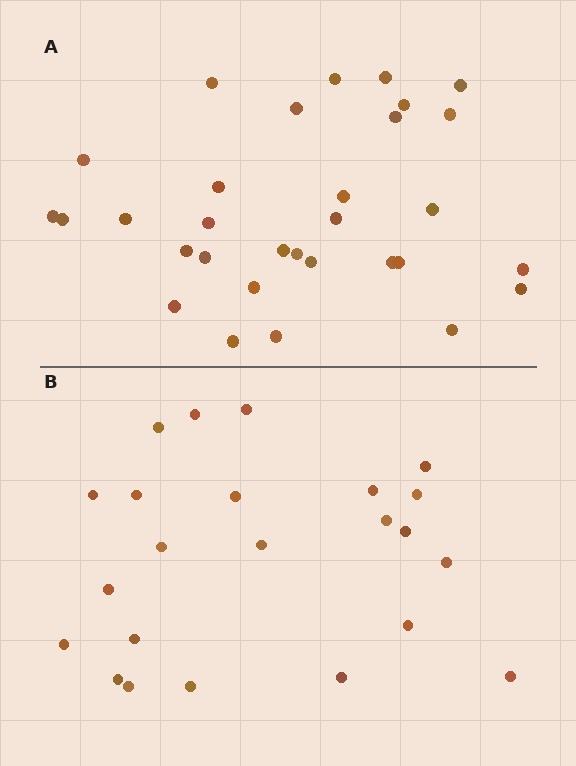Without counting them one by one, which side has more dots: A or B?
Region A (the top region) has more dots.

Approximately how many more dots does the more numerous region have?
Region A has roughly 8 or so more dots than region B.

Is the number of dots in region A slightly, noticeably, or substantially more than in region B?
Region A has noticeably more, but not dramatically so. The ratio is roughly 1.3 to 1.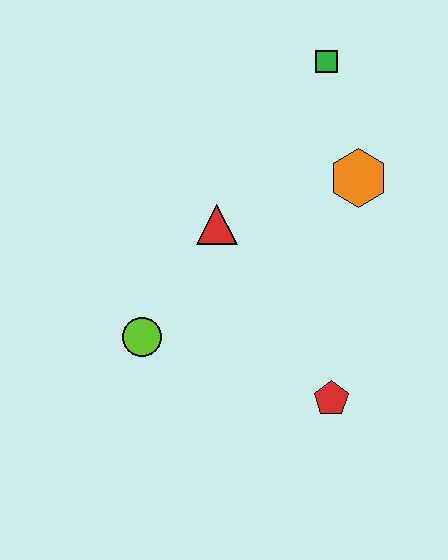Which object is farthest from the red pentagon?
The green square is farthest from the red pentagon.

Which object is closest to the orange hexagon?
The green square is closest to the orange hexagon.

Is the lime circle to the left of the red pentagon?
Yes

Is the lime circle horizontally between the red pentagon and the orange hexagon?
No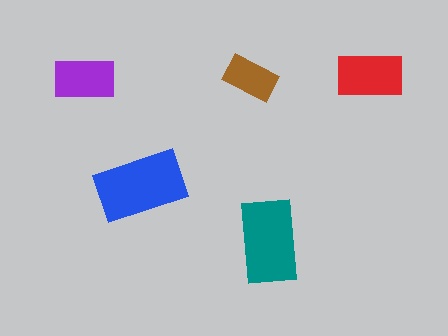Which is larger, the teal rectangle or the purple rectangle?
The teal one.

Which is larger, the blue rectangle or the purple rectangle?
The blue one.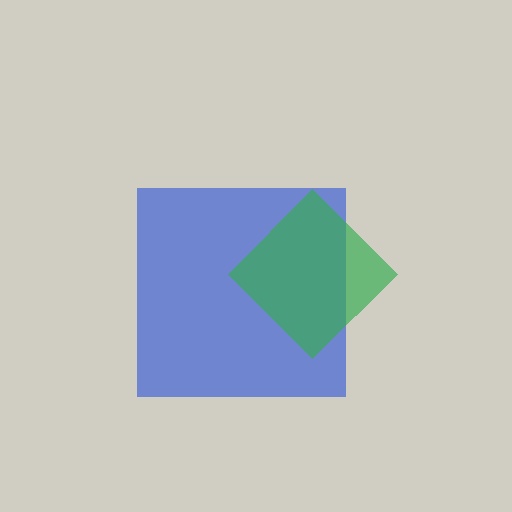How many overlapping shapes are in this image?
There are 2 overlapping shapes in the image.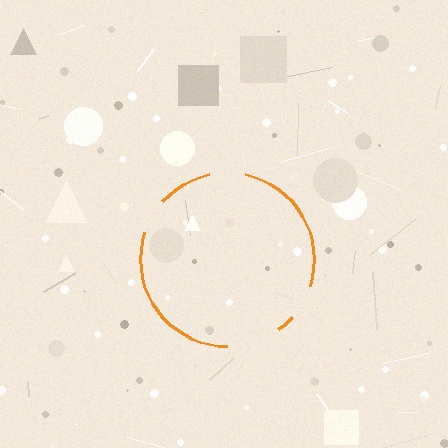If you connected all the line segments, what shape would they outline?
They would outline a circle.